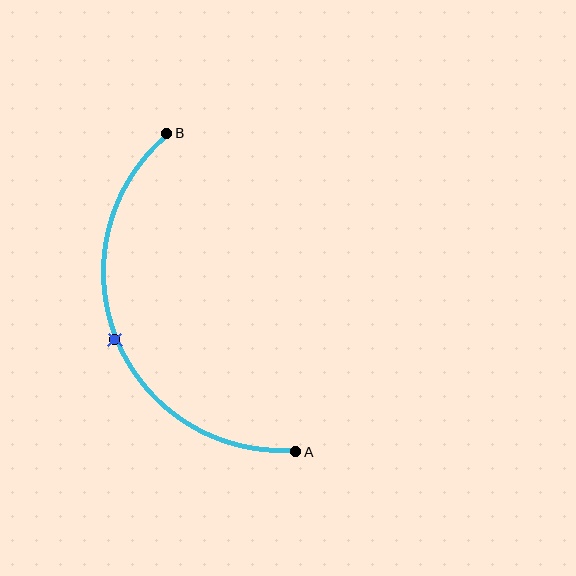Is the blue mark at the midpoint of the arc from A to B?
Yes. The blue mark lies on the arc at equal arc-length from both A and B — it is the arc midpoint.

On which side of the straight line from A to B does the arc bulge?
The arc bulges to the left of the straight line connecting A and B.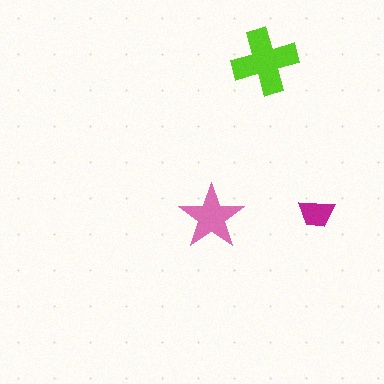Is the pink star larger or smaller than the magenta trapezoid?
Larger.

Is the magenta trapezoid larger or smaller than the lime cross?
Smaller.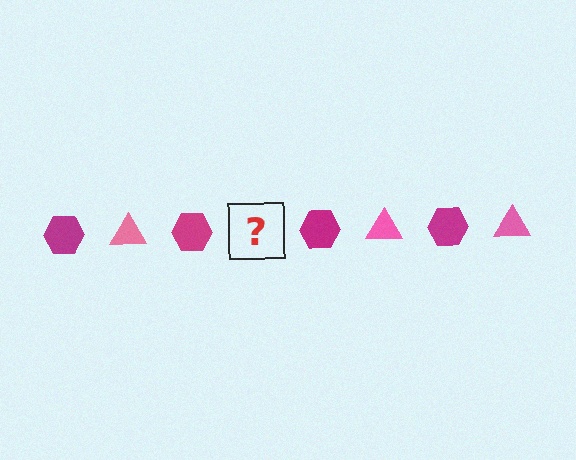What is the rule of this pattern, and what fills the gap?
The rule is that the pattern alternates between magenta hexagon and pink triangle. The gap should be filled with a pink triangle.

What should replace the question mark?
The question mark should be replaced with a pink triangle.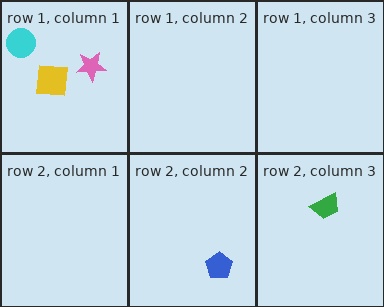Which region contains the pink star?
The row 1, column 1 region.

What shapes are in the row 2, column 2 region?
The blue pentagon.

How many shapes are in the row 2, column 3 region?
1.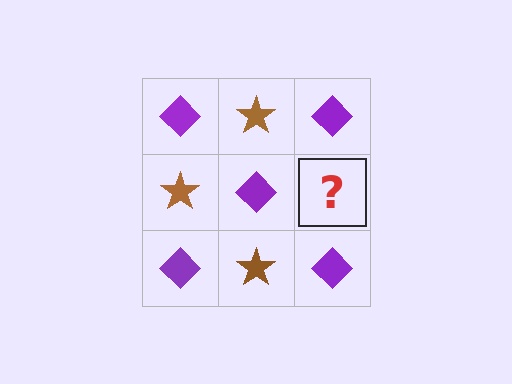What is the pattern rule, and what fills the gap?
The rule is that it alternates purple diamond and brown star in a checkerboard pattern. The gap should be filled with a brown star.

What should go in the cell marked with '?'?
The missing cell should contain a brown star.